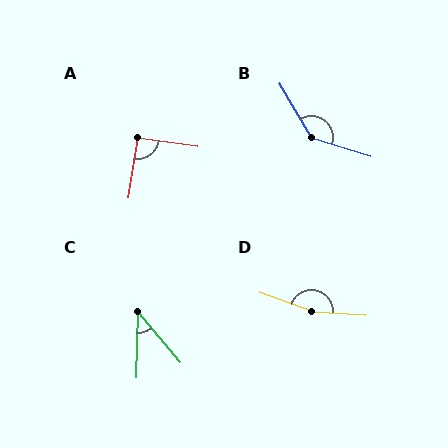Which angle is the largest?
D, at approximately 164 degrees.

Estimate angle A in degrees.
Approximately 91 degrees.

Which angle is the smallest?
C, at approximately 41 degrees.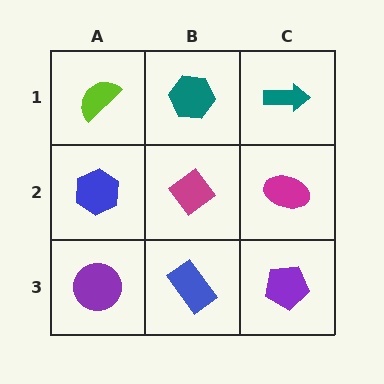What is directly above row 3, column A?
A blue hexagon.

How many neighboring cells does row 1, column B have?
3.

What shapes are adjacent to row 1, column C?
A magenta ellipse (row 2, column C), a teal hexagon (row 1, column B).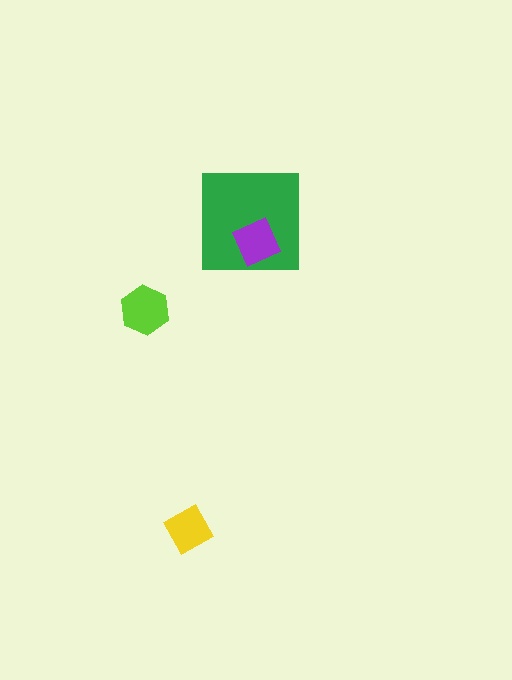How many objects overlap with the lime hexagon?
0 objects overlap with the lime hexagon.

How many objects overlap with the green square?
1 object overlaps with the green square.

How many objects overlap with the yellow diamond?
0 objects overlap with the yellow diamond.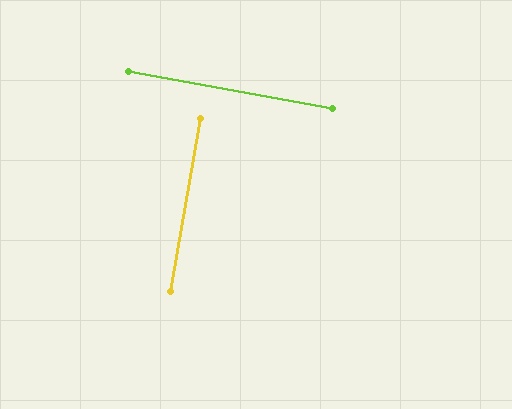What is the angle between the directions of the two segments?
Approximately 90 degrees.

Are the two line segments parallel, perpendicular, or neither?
Perpendicular — they meet at approximately 90°.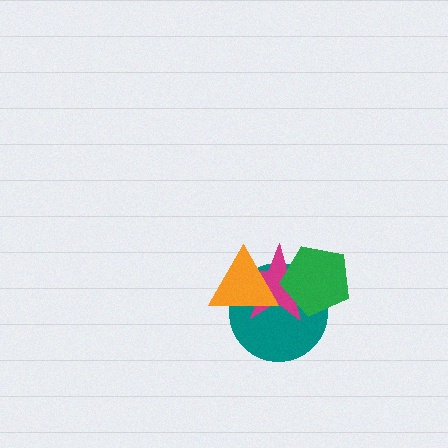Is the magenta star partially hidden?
Yes, it is partially covered by another shape.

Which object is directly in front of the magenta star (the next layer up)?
The green pentagon is directly in front of the magenta star.